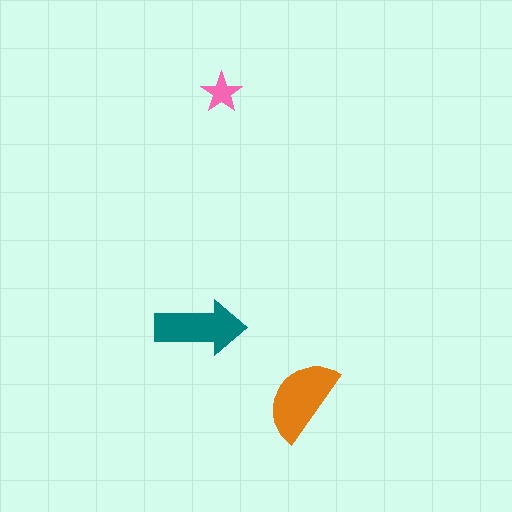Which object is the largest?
The orange semicircle.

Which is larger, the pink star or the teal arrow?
The teal arrow.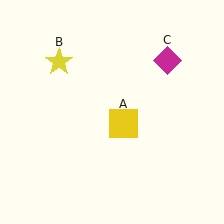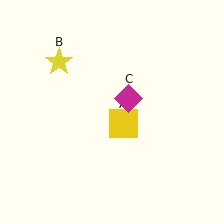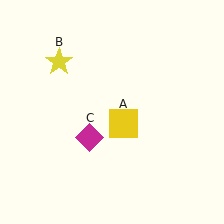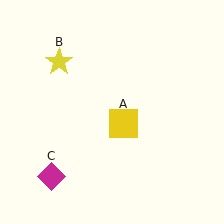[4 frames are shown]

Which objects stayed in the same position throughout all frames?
Yellow square (object A) and yellow star (object B) remained stationary.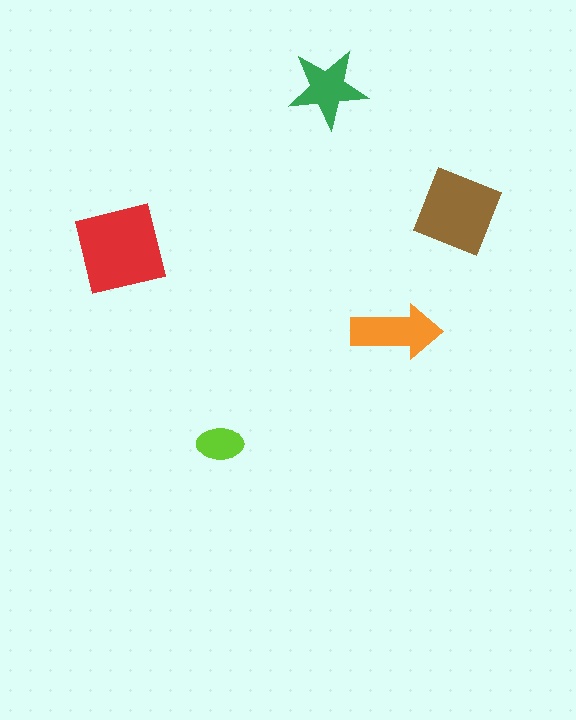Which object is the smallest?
The lime ellipse.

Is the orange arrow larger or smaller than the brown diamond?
Smaller.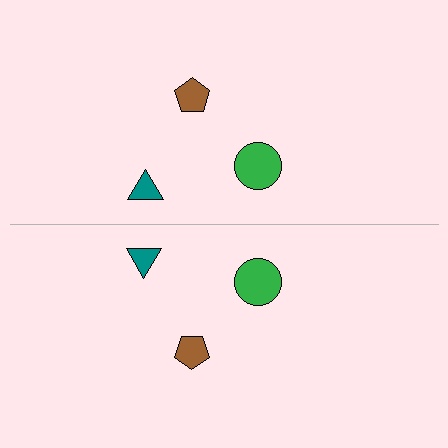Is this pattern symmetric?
Yes, this pattern has bilateral (reflection) symmetry.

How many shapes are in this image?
There are 6 shapes in this image.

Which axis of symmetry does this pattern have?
The pattern has a horizontal axis of symmetry running through the center of the image.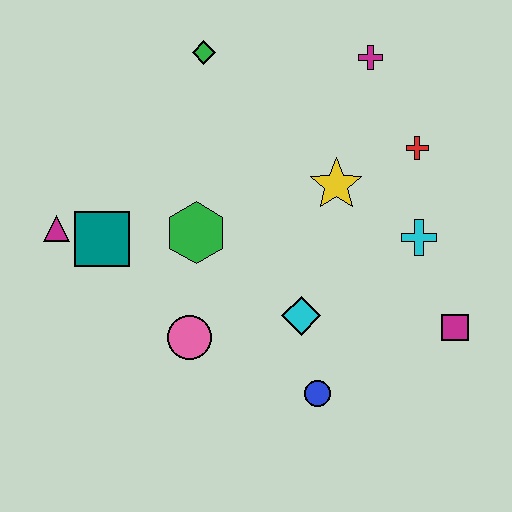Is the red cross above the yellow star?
Yes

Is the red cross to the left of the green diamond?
No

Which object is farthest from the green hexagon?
The magenta square is farthest from the green hexagon.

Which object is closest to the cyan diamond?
The blue circle is closest to the cyan diamond.